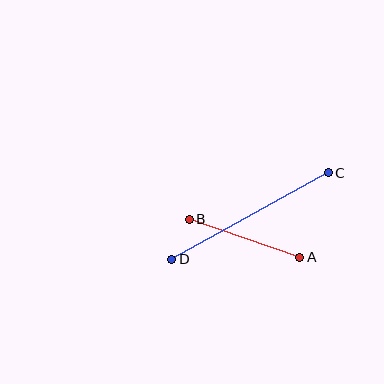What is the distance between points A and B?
The distance is approximately 117 pixels.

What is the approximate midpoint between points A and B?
The midpoint is at approximately (244, 238) pixels.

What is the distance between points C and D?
The distance is approximately 179 pixels.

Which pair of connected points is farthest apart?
Points C and D are farthest apart.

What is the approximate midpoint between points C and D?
The midpoint is at approximately (250, 216) pixels.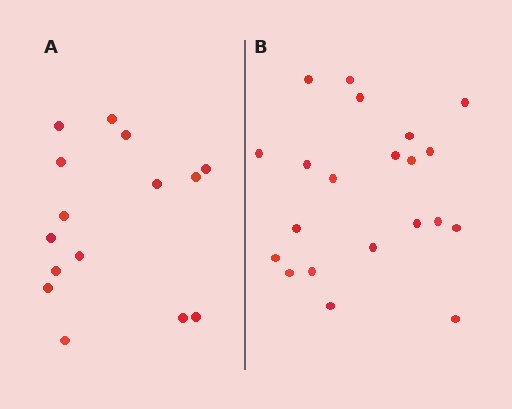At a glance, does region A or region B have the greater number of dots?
Region B (the right region) has more dots.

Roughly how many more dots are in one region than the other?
Region B has about 6 more dots than region A.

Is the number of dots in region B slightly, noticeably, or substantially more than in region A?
Region B has noticeably more, but not dramatically so. The ratio is roughly 1.4 to 1.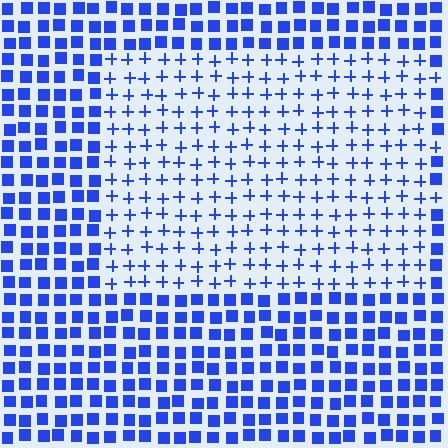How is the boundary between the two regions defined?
The boundary is defined by a change in element shape: plus signs inside vs. squares outside. All elements share the same color and spacing.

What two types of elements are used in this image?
The image uses plus signs inside the rectangle region and squares outside it.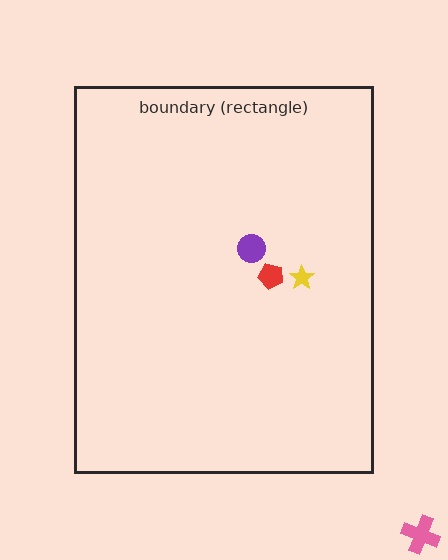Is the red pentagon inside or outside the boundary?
Inside.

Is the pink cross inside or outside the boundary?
Outside.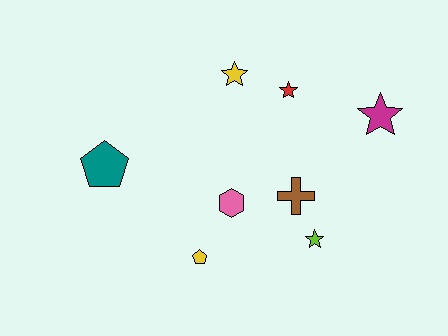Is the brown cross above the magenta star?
No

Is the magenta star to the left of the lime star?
No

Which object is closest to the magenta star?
The red star is closest to the magenta star.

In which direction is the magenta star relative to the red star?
The magenta star is to the right of the red star.